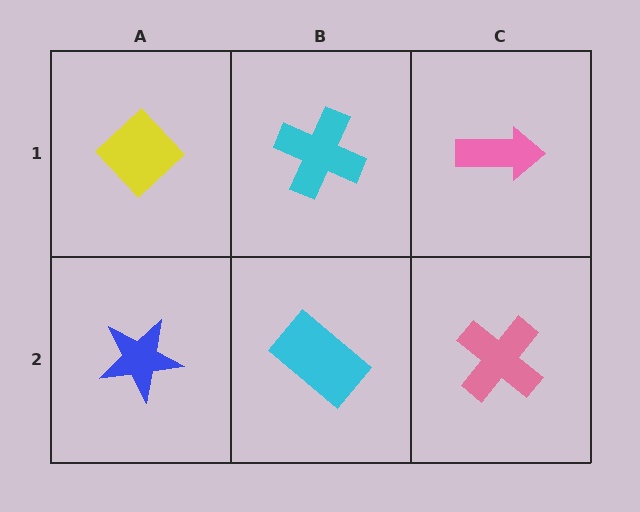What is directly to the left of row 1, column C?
A cyan cross.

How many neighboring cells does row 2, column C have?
2.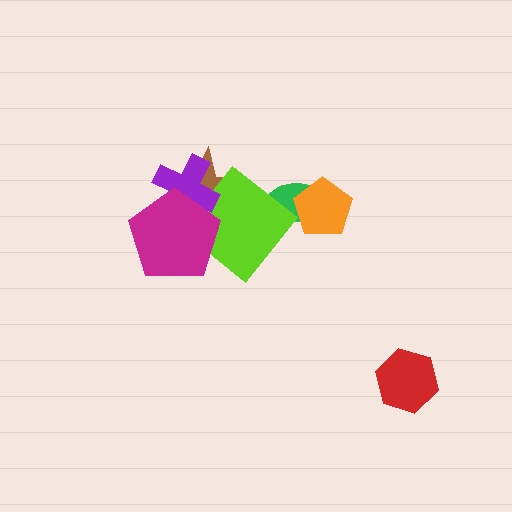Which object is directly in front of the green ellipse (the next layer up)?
The orange pentagon is directly in front of the green ellipse.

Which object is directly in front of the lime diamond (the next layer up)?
The purple cross is directly in front of the lime diamond.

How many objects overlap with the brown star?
3 objects overlap with the brown star.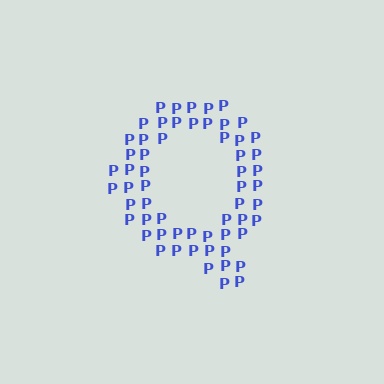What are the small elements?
The small elements are letter P's.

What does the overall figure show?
The overall figure shows the letter Q.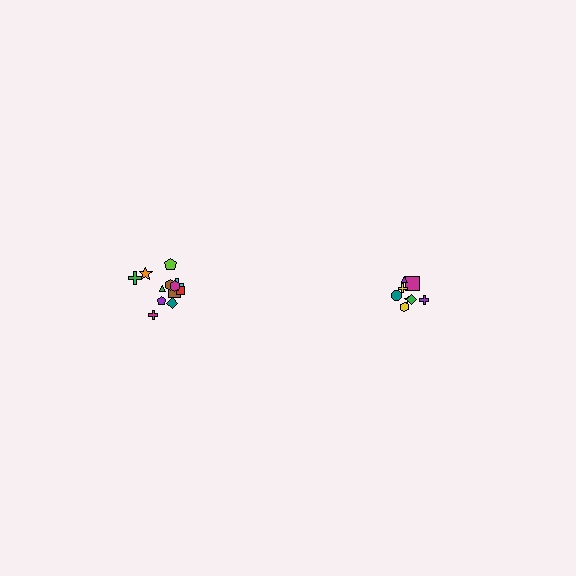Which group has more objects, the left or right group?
The left group.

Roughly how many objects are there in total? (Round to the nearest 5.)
Roughly 20 objects in total.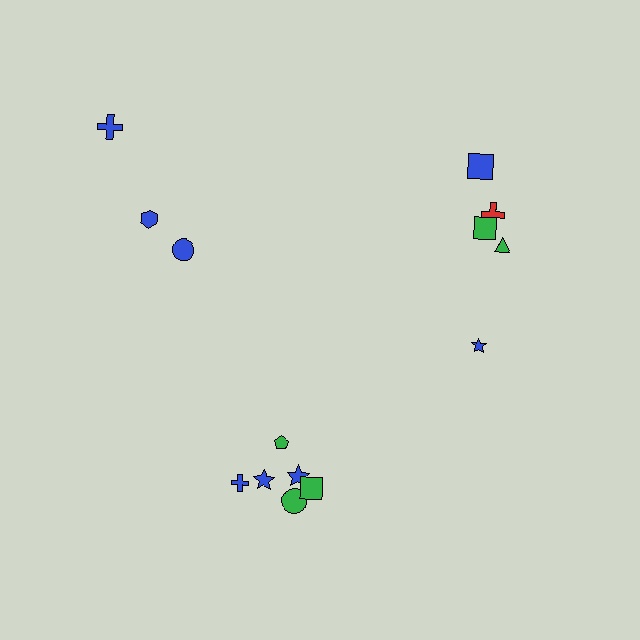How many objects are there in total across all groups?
There are 14 objects.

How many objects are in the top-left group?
There are 3 objects.